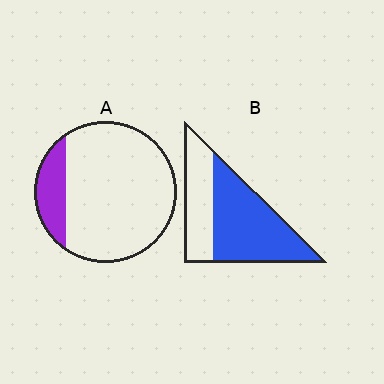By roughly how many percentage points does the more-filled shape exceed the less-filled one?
By roughly 45 percentage points (B over A).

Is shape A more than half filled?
No.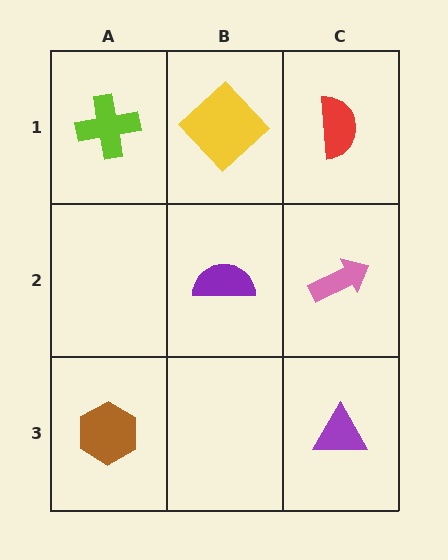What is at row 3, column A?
A brown hexagon.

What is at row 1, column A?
A lime cross.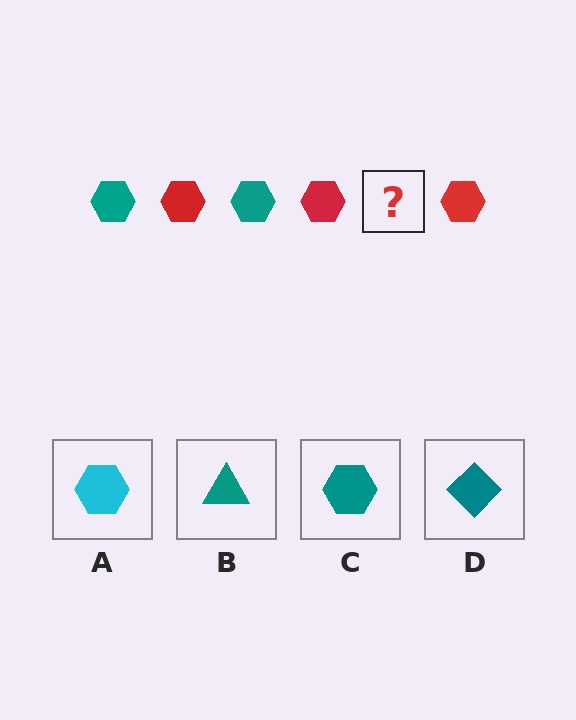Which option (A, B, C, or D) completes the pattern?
C.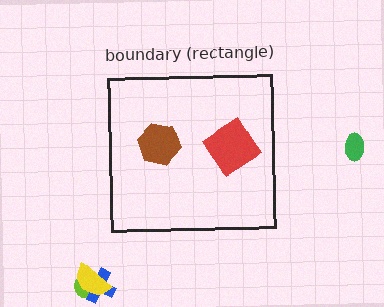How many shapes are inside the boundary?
2 inside, 4 outside.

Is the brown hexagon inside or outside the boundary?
Inside.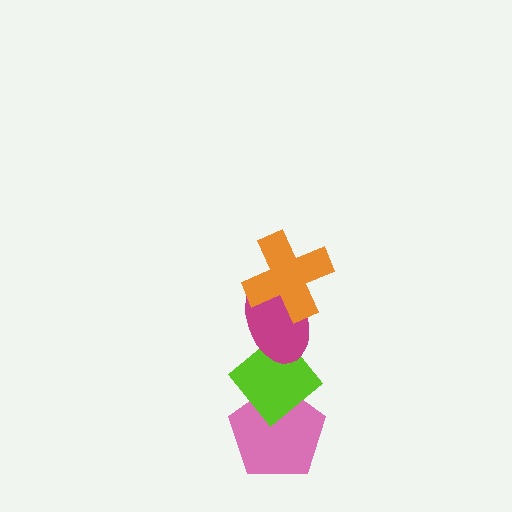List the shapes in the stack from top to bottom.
From top to bottom: the orange cross, the magenta ellipse, the lime diamond, the pink pentagon.